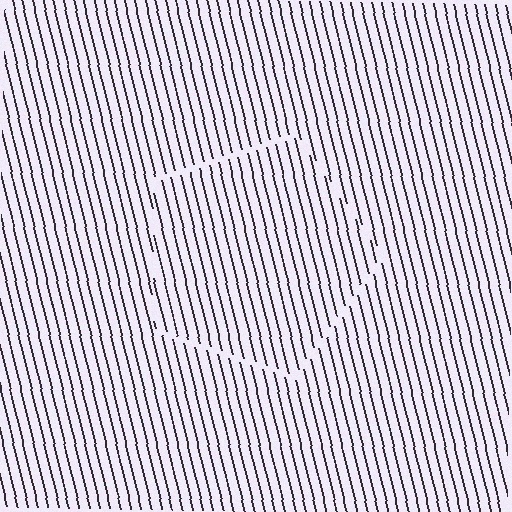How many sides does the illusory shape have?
5 sides — the line-ends trace a pentagon.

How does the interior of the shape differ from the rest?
The interior of the shape contains the same grating, shifted by half a period — the contour is defined by the phase discontinuity where line-ends from the inner and outer gratings abut.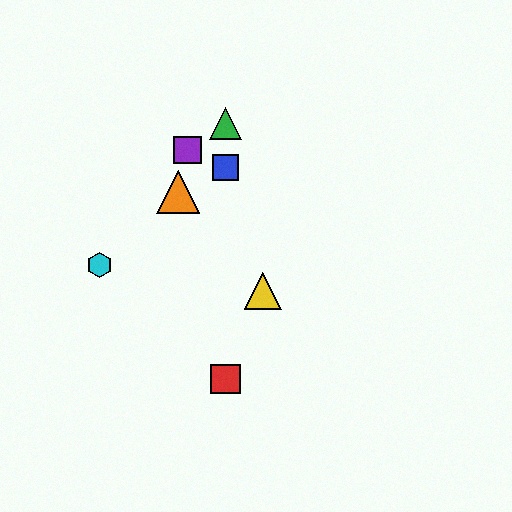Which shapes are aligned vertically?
The red square, the blue square, the green triangle are aligned vertically.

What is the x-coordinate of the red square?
The red square is at x≈225.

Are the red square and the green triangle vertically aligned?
Yes, both are at x≈225.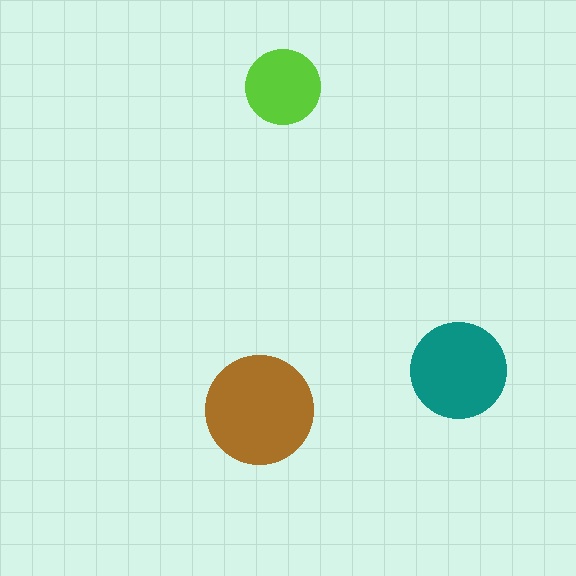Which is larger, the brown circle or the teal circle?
The brown one.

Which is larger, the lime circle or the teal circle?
The teal one.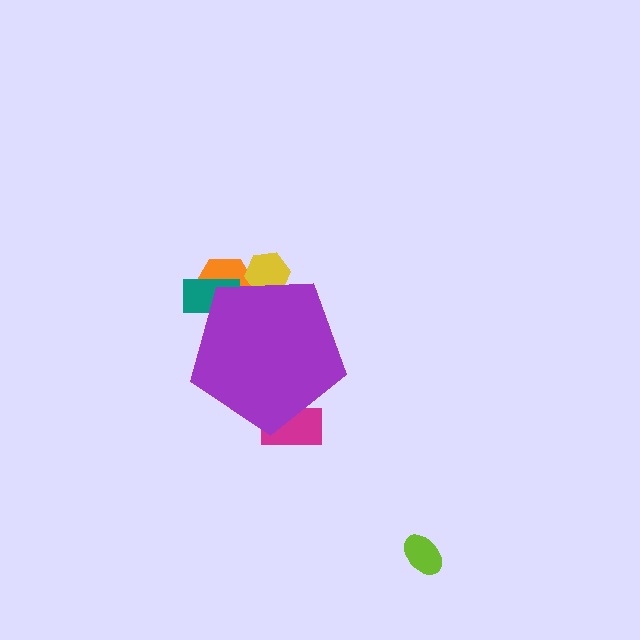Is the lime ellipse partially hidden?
No, the lime ellipse is fully visible.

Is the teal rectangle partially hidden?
Yes, the teal rectangle is partially hidden behind the purple pentagon.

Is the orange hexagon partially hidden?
Yes, the orange hexagon is partially hidden behind the purple pentagon.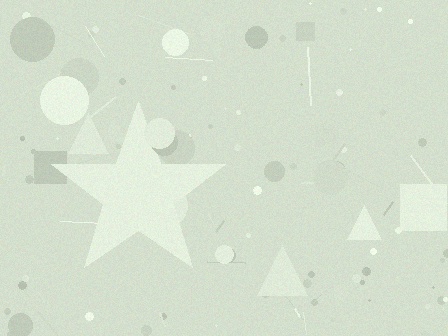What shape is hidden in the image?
A star is hidden in the image.